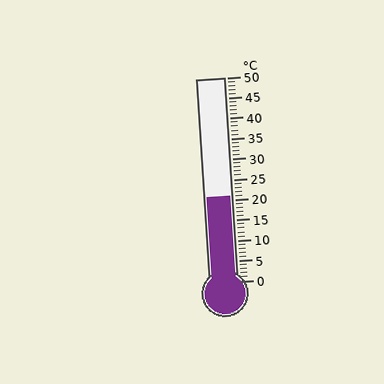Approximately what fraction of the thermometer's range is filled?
The thermometer is filled to approximately 40% of its range.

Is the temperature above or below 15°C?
The temperature is above 15°C.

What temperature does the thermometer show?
The thermometer shows approximately 21°C.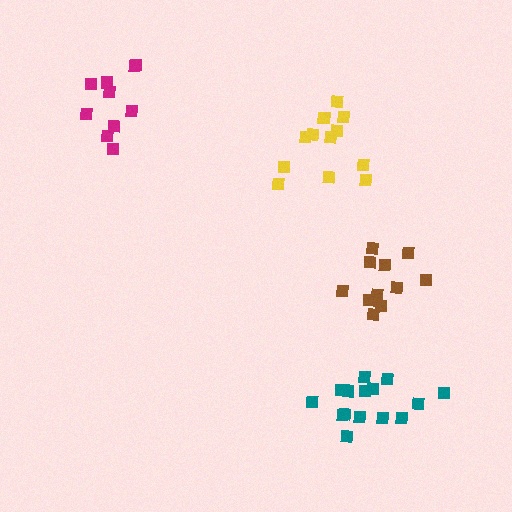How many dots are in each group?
Group 1: 13 dots, Group 2: 10 dots, Group 3: 11 dots, Group 4: 15 dots (49 total).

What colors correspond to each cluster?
The clusters are colored: yellow, magenta, brown, teal.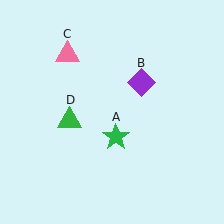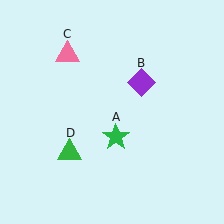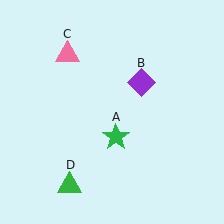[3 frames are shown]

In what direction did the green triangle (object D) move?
The green triangle (object D) moved down.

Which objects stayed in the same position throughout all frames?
Green star (object A) and purple diamond (object B) and pink triangle (object C) remained stationary.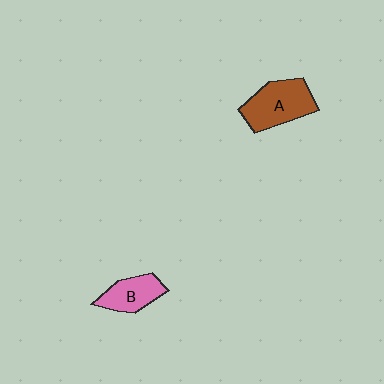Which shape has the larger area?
Shape A (brown).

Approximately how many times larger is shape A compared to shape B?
Approximately 1.5 times.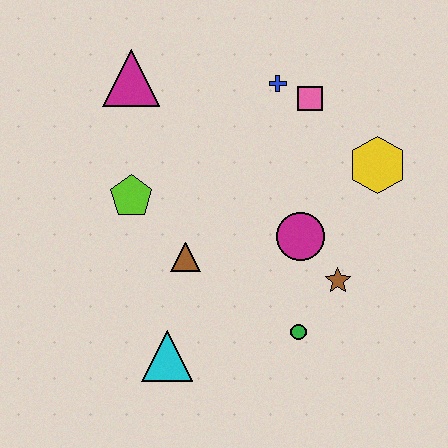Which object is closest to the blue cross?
The pink square is closest to the blue cross.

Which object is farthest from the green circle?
The magenta triangle is farthest from the green circle.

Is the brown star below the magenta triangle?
Yes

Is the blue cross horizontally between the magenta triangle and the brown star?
Yes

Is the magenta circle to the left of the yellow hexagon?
Yes